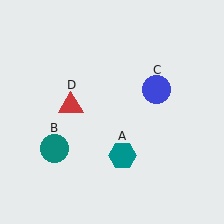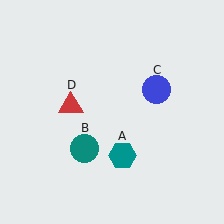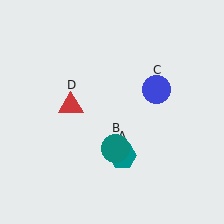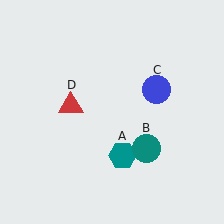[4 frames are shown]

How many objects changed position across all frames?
1 object changed position: teal circle (object B).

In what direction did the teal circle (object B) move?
The teal circle (object B) moved right.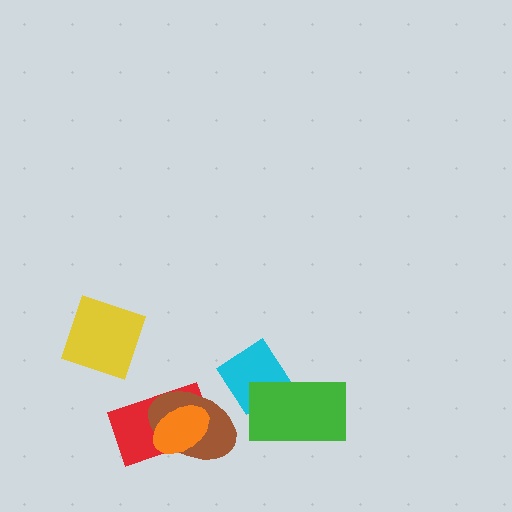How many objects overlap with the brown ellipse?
2 objects overlap with the brown ellipse.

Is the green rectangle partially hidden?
No, no other shape covers it.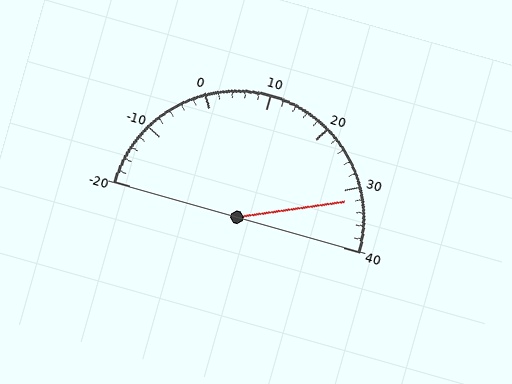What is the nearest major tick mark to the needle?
The nearest major tick mark is 30.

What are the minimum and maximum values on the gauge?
The gauge ranges from -20 to 40.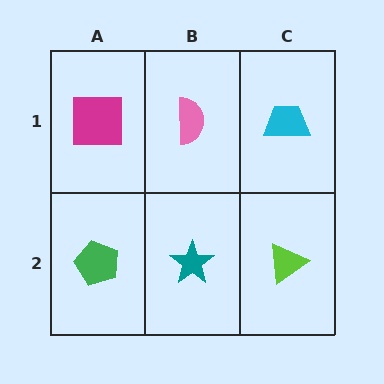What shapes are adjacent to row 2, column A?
A magenta square (row 1, column A), a teal star (row 2, column B).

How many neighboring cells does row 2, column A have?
2.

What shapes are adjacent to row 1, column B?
A teal star (row 2, column B), a magenta square (row 1, column A), a cyan trapezoid (row 1, column C).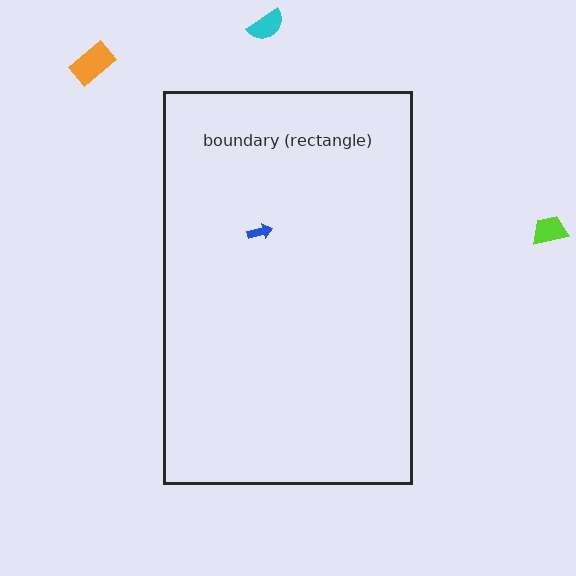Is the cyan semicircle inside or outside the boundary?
Outside.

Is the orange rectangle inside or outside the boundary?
Outside.